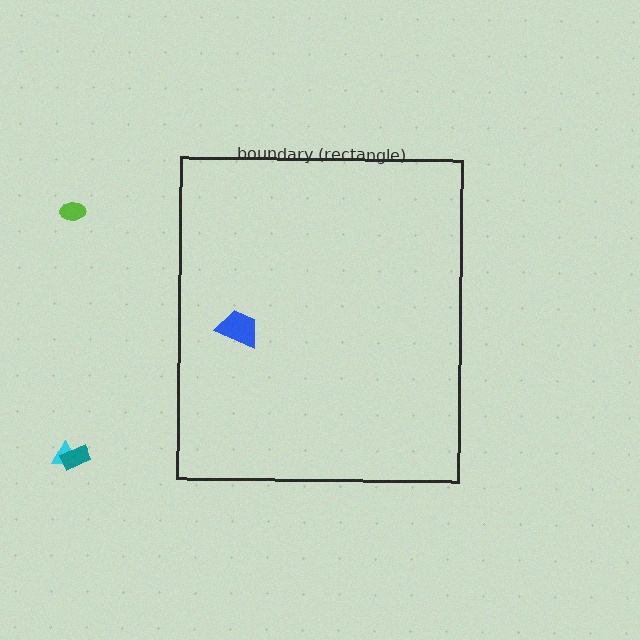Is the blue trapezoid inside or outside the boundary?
Inside.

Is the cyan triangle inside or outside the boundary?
Outside.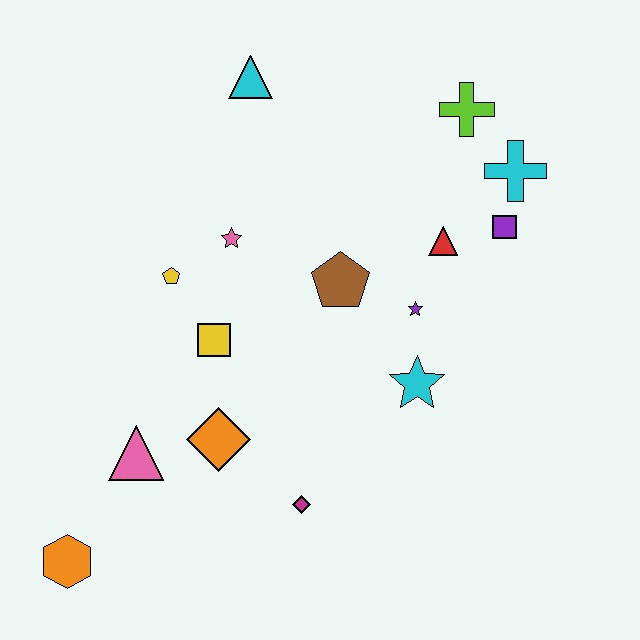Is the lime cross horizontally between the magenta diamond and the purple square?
Yes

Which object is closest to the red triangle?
The purple square is closest to the red triangle.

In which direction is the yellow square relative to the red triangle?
The yellow square is to the left of the red triangle.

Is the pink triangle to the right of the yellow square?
No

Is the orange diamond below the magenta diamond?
No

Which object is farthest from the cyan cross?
The orange hexagon is farthest from the cyan cross.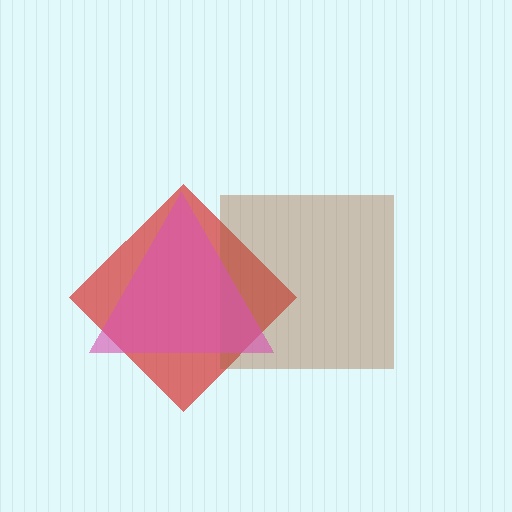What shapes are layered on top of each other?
The layered shapes are: a red diamond, a brown square, a pink triangle.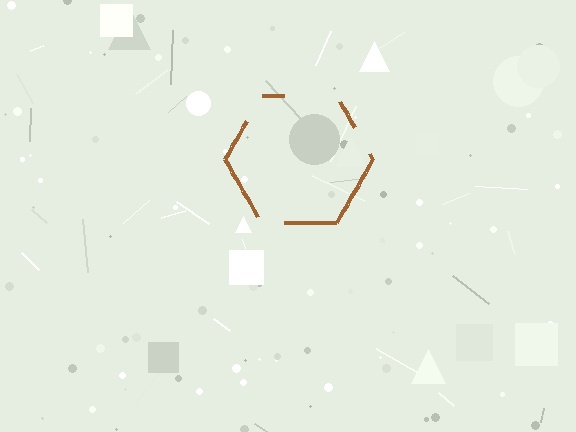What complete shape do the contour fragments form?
The contour fragments form a hexagon.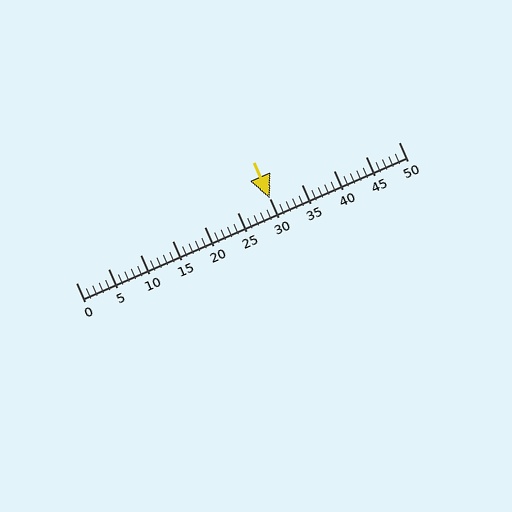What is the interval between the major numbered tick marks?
The major tick marks are spaced 5 units apart.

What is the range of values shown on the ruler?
The ruler shows values from 0 to 50.